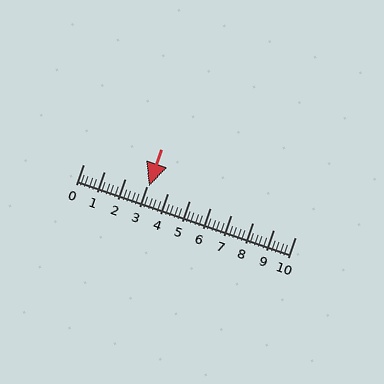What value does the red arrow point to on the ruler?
The red arrow points to approximately 3.1.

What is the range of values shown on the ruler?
The ruler shows values from 0 to 10.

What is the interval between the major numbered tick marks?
The major tick marks are spaced 1 units apart.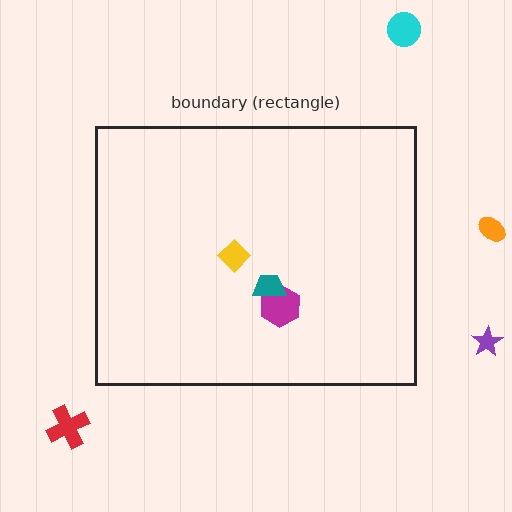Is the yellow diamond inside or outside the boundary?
Inside.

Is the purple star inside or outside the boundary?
Outside.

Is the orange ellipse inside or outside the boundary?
Outside.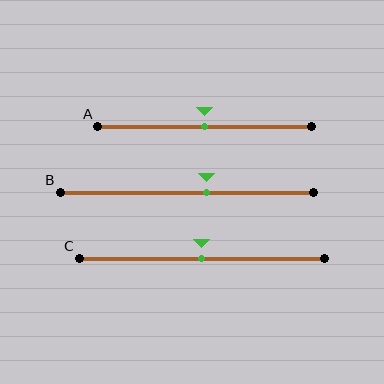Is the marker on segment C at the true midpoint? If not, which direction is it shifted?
Yes, the marker on segment C is at the true midpoint.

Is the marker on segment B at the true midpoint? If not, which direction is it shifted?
No, the marker on segment B is shifted to the right by about 8% of the segment length.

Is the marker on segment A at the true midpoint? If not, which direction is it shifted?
Yes, the marker on segment A is at the true midpoint.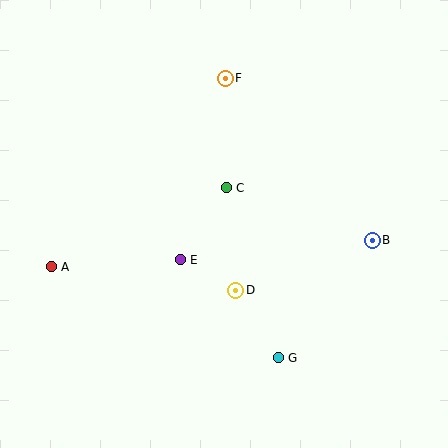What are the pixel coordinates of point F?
Point F is at (225, 78).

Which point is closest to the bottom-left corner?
Point A is closest to the bottom-left corner.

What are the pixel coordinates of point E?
Point E is at (180, 260).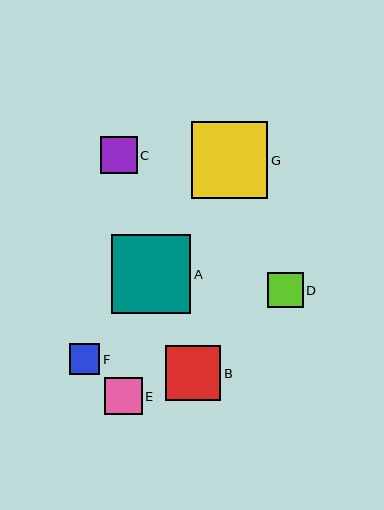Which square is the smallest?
Square F is the smallest with a size of approximately 30 pixels.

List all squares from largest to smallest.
From largest to smallest: A, G, B, E, C, D, F.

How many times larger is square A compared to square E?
Square A is approximately 2.1 times the size of square E.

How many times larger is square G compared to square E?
Square G is approximately 2.1 times the size of square E.